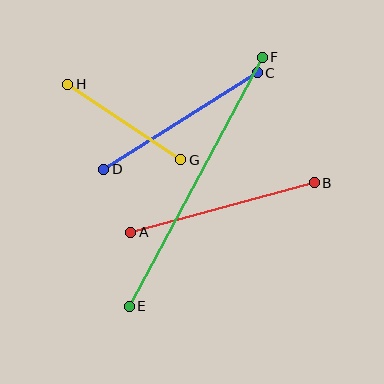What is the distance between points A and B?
The distance is approximately 190 pixels.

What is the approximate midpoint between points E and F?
The midpoint is at approximately (196, 182) pixels.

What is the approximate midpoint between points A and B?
The midpoint is at approximately (223, 207) pixels.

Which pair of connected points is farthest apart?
Points E and F are farthest apart.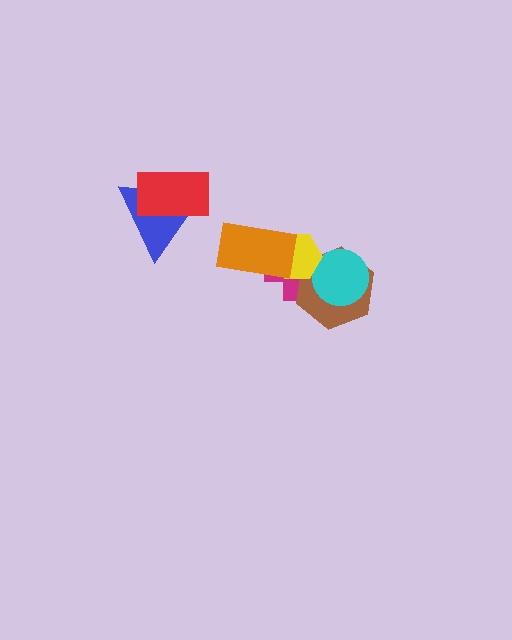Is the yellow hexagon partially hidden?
Yes, it is partially covered by another shape.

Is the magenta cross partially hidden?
Yes, it is partially covered by another shape.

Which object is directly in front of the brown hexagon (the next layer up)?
The cyan circle is directly in front of the brown hexagon.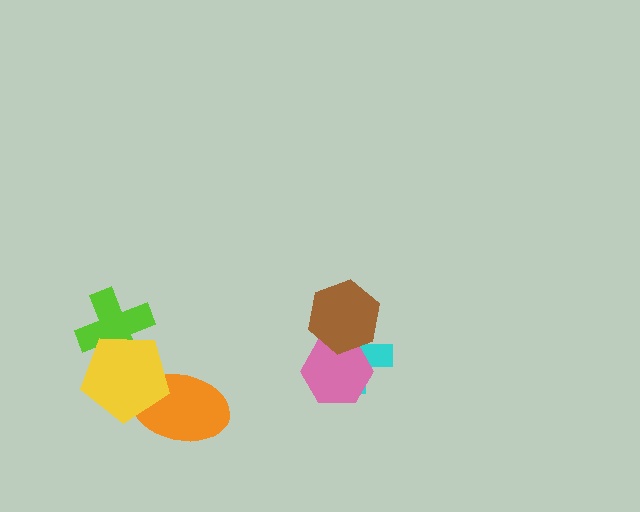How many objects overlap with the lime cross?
1 object overlaps with the lime cross.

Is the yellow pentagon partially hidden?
No, no other shape covers it.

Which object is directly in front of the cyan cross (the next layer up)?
The pink hexagon is directly in front of the cyan cross.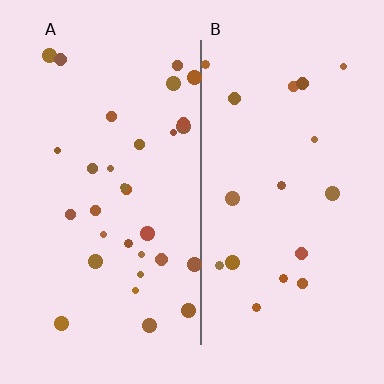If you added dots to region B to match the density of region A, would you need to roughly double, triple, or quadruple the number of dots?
Approximately double.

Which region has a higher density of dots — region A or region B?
A (the left).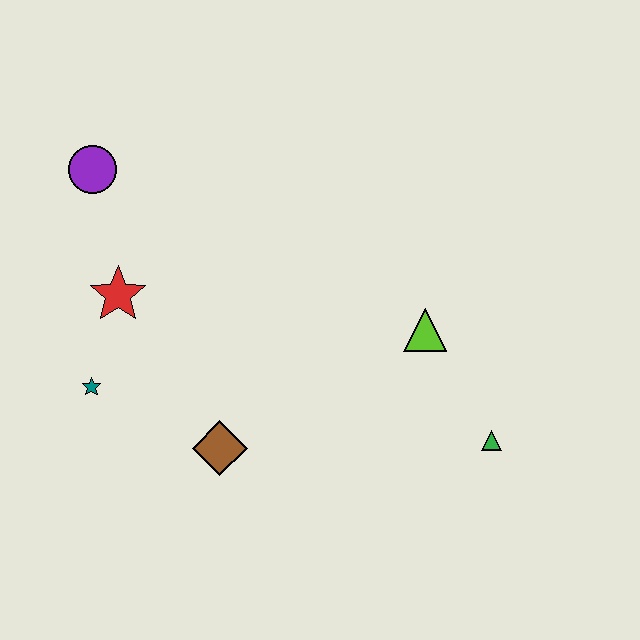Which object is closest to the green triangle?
The lime triangle is closest to the green triangle.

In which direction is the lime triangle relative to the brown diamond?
The lime triangle is to the right of the brown diamond.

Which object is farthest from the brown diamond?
The purple circle is farthest from the brown diamond.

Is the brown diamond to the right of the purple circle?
Yes